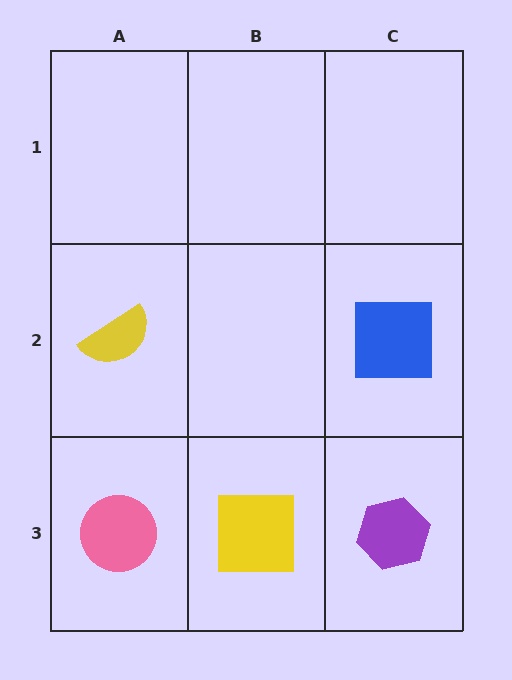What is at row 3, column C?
A purple hexagon.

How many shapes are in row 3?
3 shapes.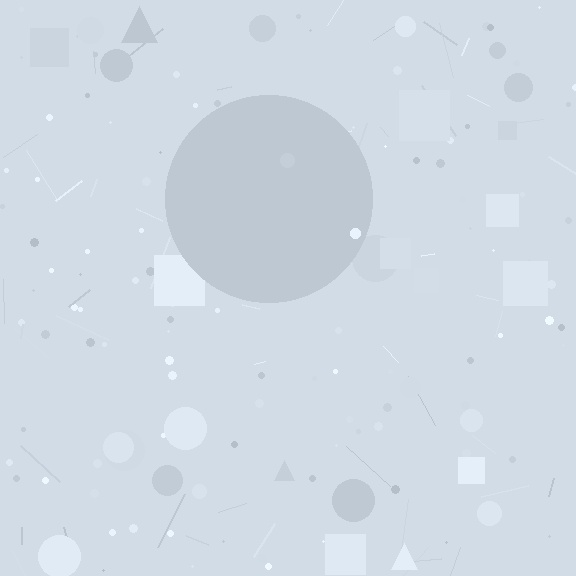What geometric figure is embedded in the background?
A circle is embedded in the background.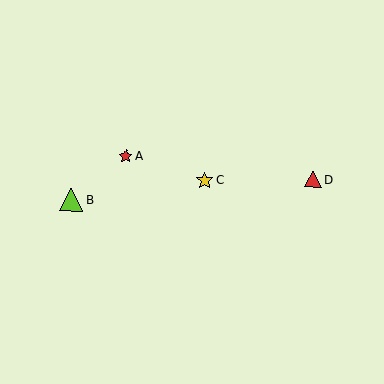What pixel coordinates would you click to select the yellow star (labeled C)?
Click at (205, 181) to select the yellow star C.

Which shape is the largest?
The lime triangle (labeled B) is the largest.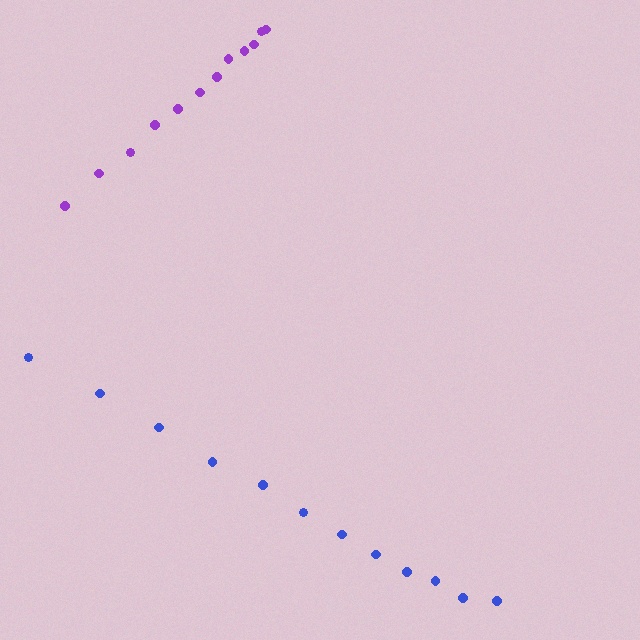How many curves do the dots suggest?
There are 2 distinct paths.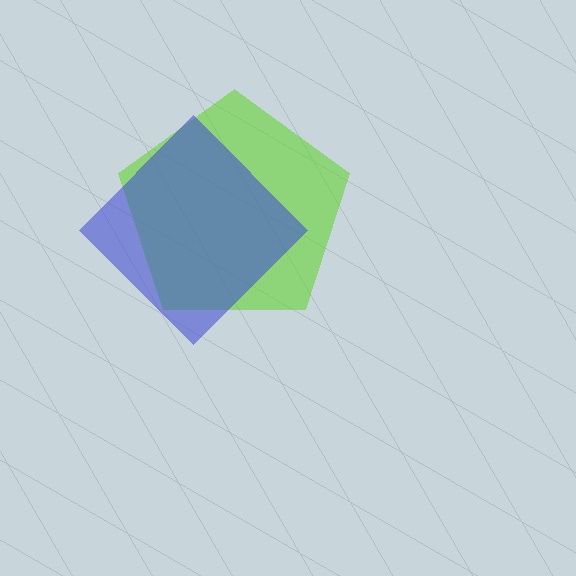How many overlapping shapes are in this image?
There are 2 overlapping shapes in the image.